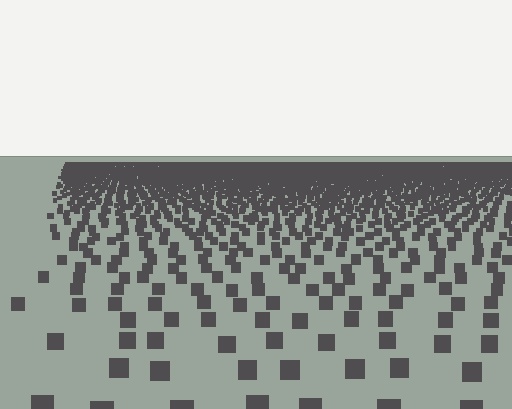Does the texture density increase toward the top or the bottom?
Density increases toward the top.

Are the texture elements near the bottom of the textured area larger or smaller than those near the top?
Larger. Near the bottom, elements are closer to the viewer and appear at a bigger on-screen size.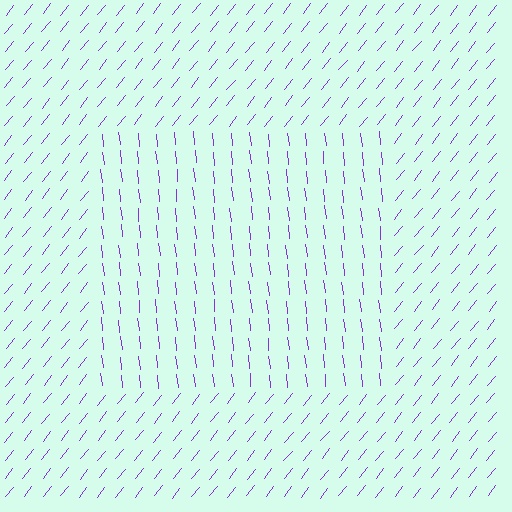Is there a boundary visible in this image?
Yes, there is a texture boundary formed by a change in line orientation.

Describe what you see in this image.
The image is filled with small purple line segments. A rectangle region in the image has lines oriented differently from the surrounding lines, creating a visible texture boundary.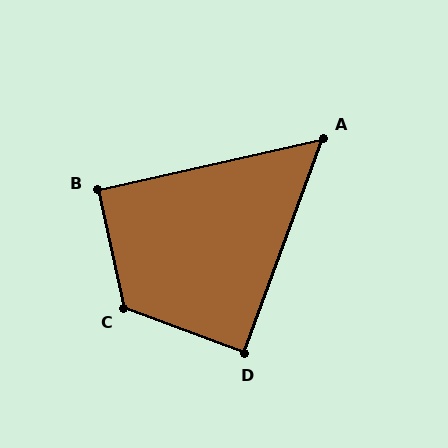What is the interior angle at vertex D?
Approximately 90 degrees (approximately right).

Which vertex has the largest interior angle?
C, at approximately 123 degrees.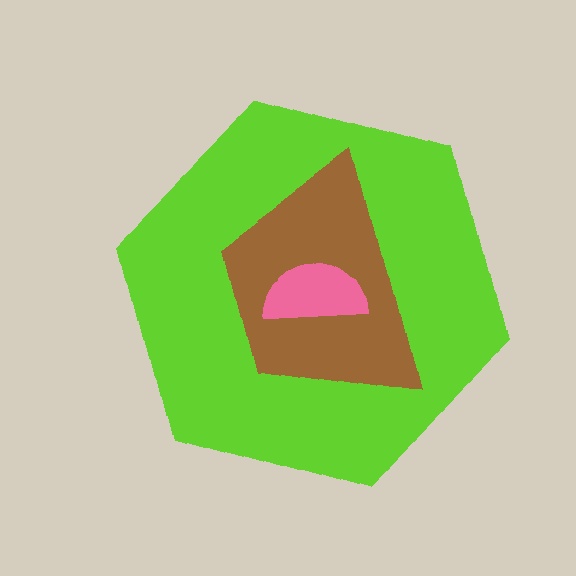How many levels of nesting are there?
3.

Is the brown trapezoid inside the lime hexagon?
Yes.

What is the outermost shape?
The lime hexagon.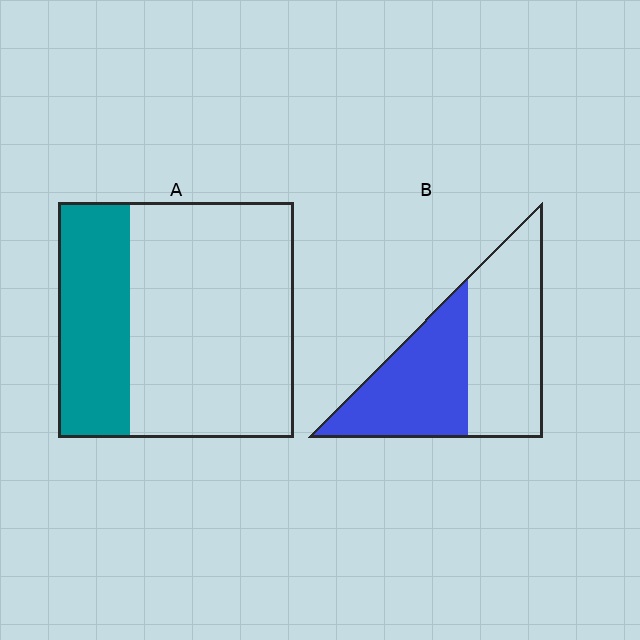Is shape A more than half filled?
No.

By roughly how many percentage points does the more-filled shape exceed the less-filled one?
By roughly 15 percentage points (B over A).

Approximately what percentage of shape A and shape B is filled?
A is approximately 30% and B is approximately 45%.